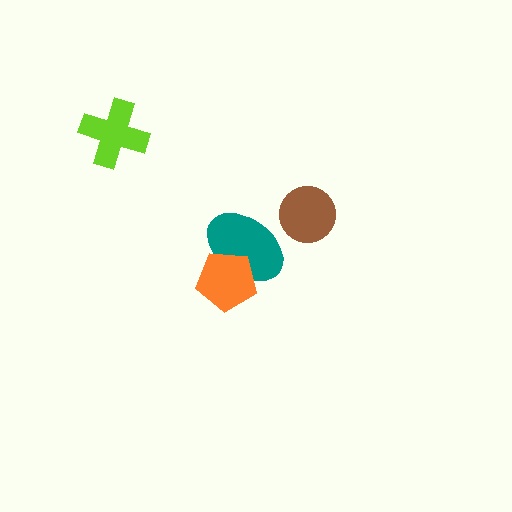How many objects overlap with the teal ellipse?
1 object overlaps with the teal ellipse.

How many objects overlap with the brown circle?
0 objects overlap with the brown circle.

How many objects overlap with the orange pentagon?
1 object overlaps with the orange pentagon.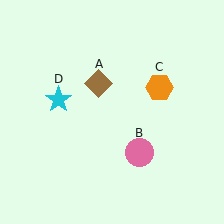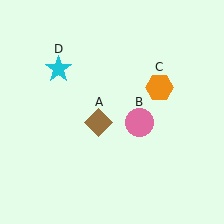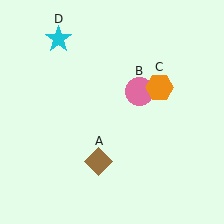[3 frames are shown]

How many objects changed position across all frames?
3 objects changed position: brown diamond (object A), pink circle (object B), cyan star (object D).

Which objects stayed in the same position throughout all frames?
Orange hexagon (object C) remained stationary.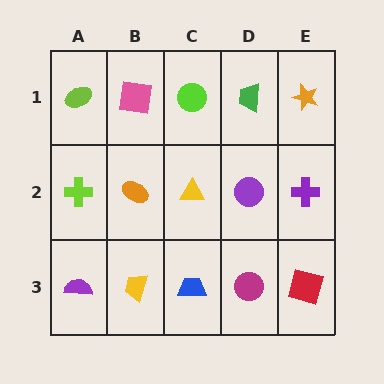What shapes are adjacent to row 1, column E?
A purple cross (row 2, column E), a green trapezoid (row 1, column D).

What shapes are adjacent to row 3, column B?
An orange ellipse (row 2, column B), a purple semicircle (row 3, column A), a blue trapezoid (row 3, column C).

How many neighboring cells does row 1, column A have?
2.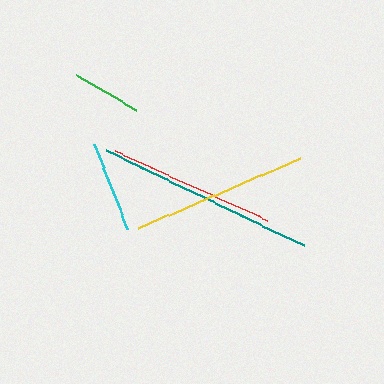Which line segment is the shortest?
The green line is the shortest at approximately 69 pixels.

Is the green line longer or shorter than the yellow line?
The yellow line is longer than the green line.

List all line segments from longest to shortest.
From longest to shortest: teal, yellow, red, cyan, green.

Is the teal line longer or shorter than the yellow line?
The teal line is longer than the yellow line.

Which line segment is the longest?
The teal line is the longest at approximately 220 pixels.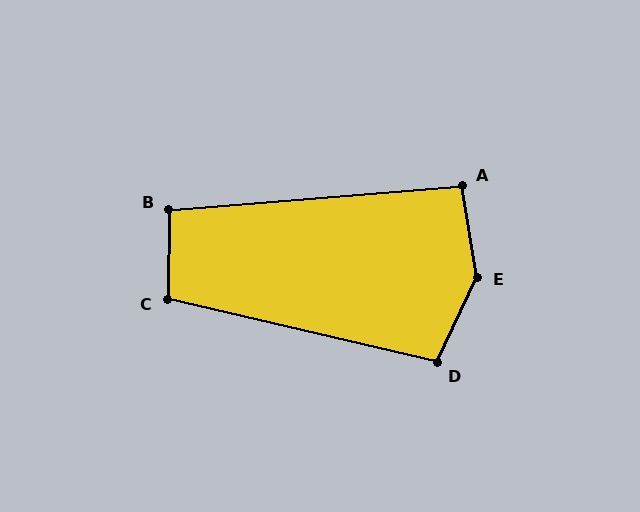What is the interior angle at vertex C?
Approximately 103 degrees (obtuse).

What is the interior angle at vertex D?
Approximately 102 degrees (obtuse).